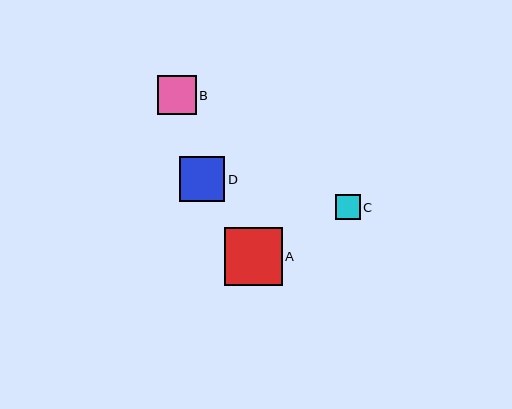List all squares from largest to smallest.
From largest to smallest: A, D, B, C.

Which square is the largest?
Square A is the largest with a size of approximately 58 pixels.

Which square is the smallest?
Square C is the smallest with a size of approximately 25 pixels.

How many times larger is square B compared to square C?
Square B is approximately 1.5 times the size of square C.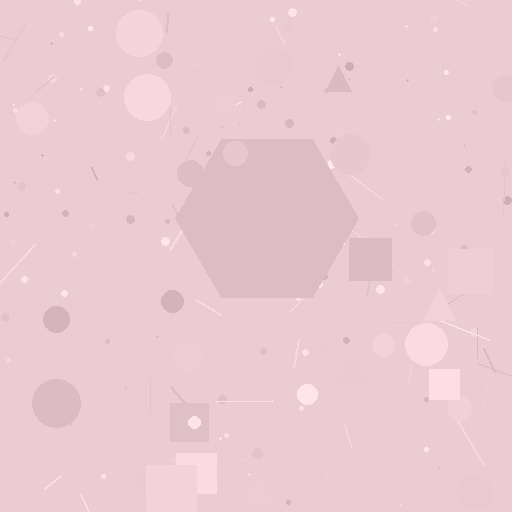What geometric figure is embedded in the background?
A hexagon is embedded in the background.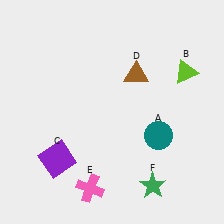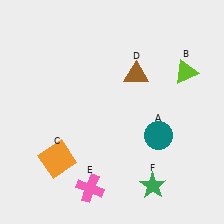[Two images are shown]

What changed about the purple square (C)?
In Image 1, C is purple. In Image 2, it changed to orange.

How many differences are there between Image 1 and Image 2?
There is 1 difference between the two images.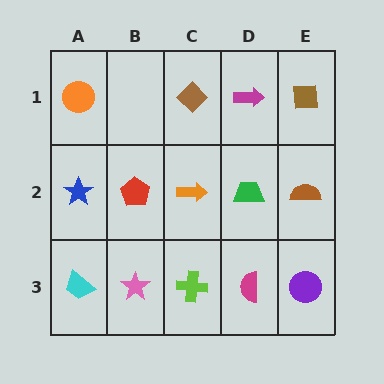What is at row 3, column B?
A pink star.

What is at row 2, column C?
An orange arrow.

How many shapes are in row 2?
5 shapes.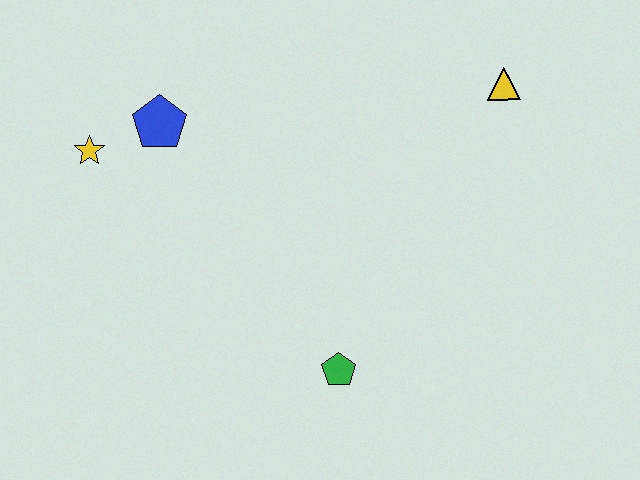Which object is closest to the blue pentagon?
The yellow star is closest to the blue pentagon.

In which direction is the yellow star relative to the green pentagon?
The yellow star is to the left of the green pentagon.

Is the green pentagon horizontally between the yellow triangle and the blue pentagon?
Yes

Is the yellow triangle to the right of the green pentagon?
Yes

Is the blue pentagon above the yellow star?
Yes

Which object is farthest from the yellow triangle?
The yellow star is farthest from the yellow triangle.